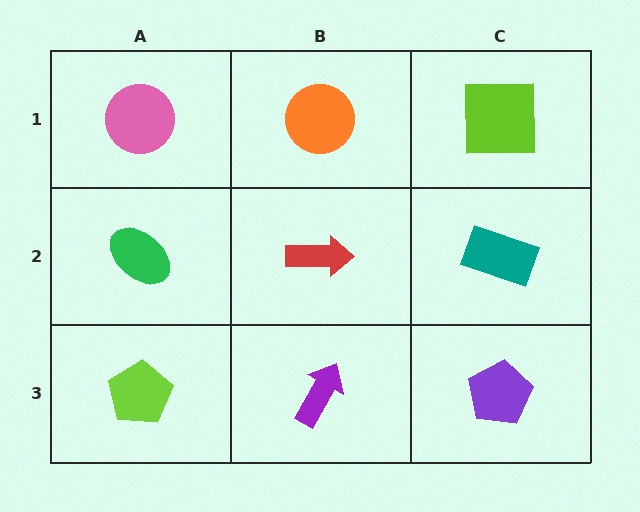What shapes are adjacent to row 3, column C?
A teal rectangle (row 2, column C), a purple arrow (row 3, column B).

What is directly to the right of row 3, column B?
A purple pentagon.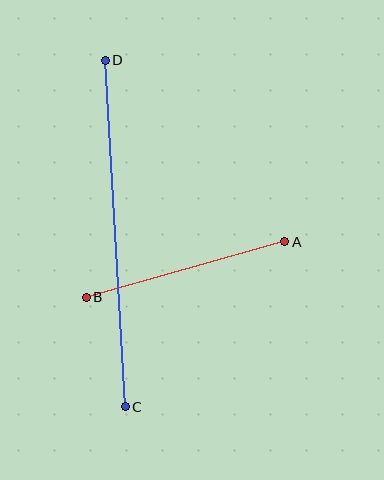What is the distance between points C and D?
The distance is approximately 347 pixels.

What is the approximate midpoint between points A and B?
The midpoint is at approximately (185, 270) pixels.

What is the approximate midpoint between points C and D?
The midpoint is at approximately (115, 234) pixels.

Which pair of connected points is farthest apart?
Points C and D are farthest apart.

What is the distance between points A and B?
The distance is approximately 206 pixels.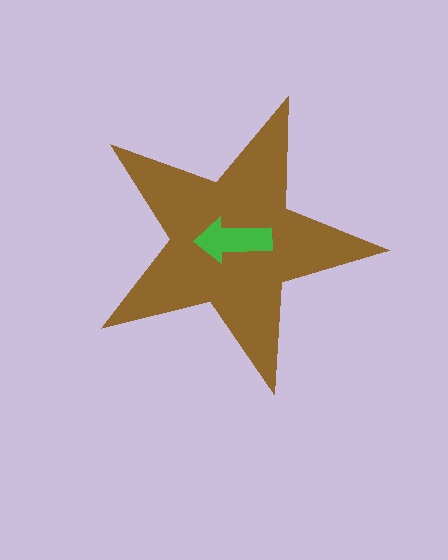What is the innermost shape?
The green arrow.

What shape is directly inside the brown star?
The green arrow.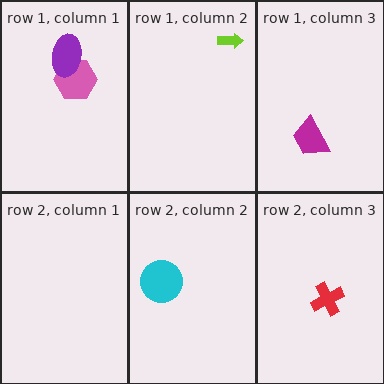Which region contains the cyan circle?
The row 2, column 2 region.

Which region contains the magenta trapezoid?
The row 1, column 3 region.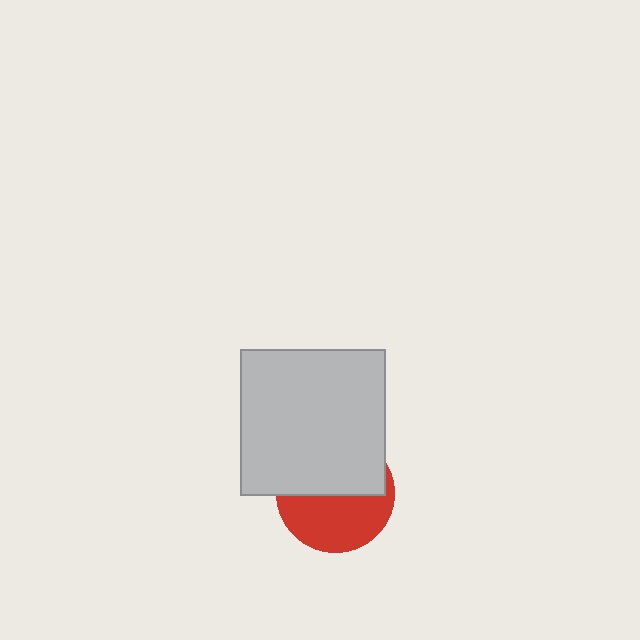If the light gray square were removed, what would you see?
You would see the complete red circle.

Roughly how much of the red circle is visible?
About half of it is visible (roughly 50%).